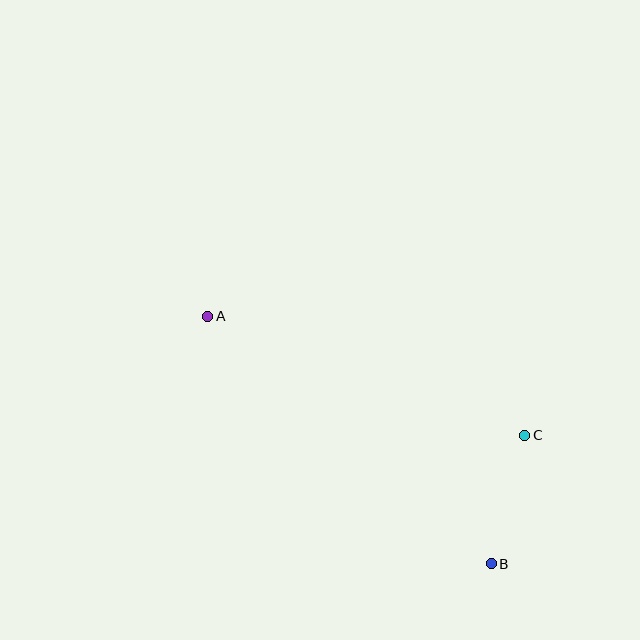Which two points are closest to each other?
Points B and C are closest to each other.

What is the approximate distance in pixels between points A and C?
The distance between A and C is approximately 338 pixels.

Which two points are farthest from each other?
Points A and B are farthest from each other.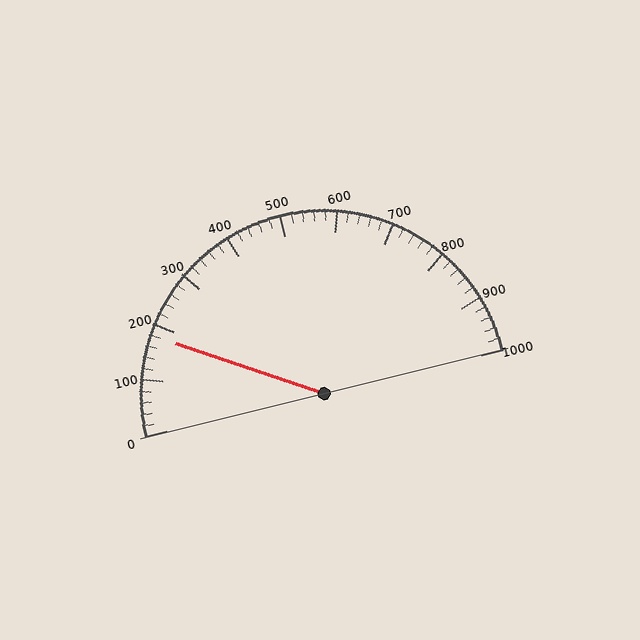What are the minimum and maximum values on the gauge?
The gauge ranges from 0 to 1000.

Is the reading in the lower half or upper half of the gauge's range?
The reading is in the lower half of the range (0 to 1000).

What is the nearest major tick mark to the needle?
The nearest major tick mark is 200.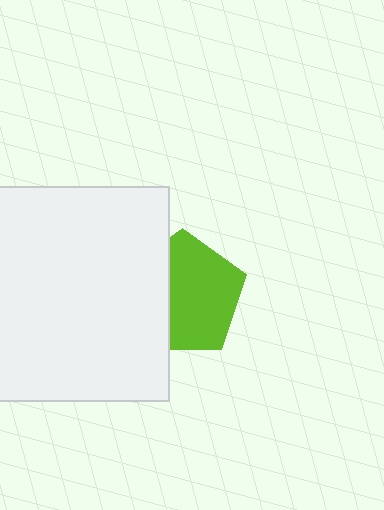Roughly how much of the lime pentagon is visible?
About half of it is visible (roughly 64%).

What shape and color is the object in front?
The object in front is a white square.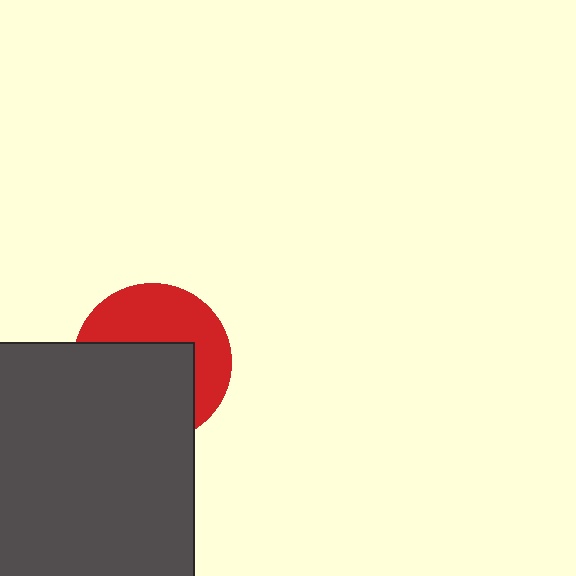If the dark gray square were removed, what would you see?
You would see the complete red circle.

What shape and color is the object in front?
The object in front is a dark gray square.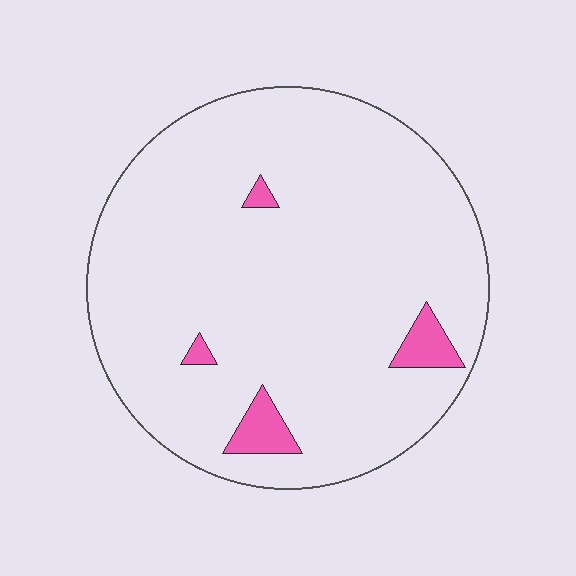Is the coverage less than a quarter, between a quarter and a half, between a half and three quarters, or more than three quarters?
Less than a quarter.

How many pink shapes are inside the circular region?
4.